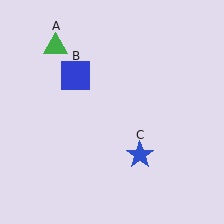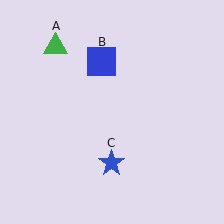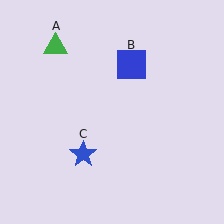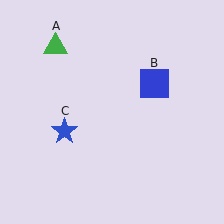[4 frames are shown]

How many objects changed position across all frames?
2 objects changed position: blue square (object B), blue star (object C).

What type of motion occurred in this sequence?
The blue square (object B), blue star (object C) rotated clockwise around the center of the scene.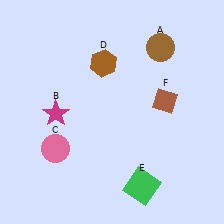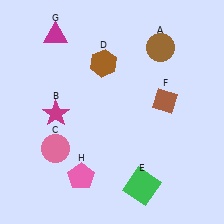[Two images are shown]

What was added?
A magenta triangle (G), a pink pentagon (H) were added in Image 2.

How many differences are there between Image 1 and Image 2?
There are 2 differences between the two images.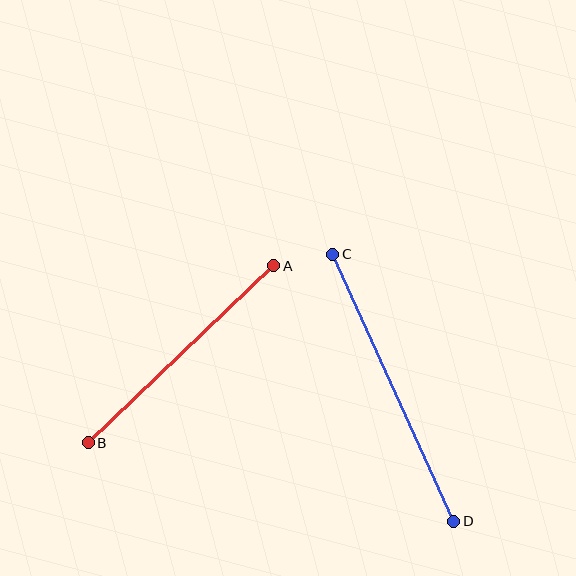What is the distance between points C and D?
The distance is approximately 293 pixels.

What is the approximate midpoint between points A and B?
The midpoint is at approximately (181, 354) pixels.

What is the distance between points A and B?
The distance is approximately 256 pixels.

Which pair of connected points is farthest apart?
Points C and D are farthest apart.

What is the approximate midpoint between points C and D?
The midpoint is at approximately (393, 388) pixels.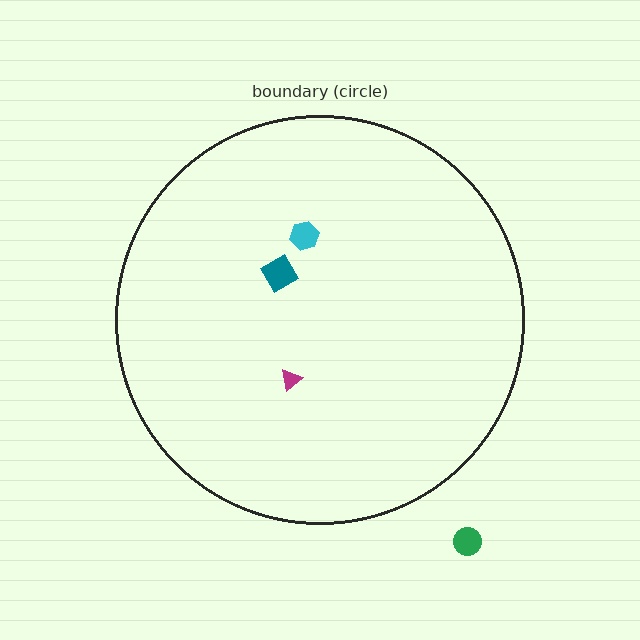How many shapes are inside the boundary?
3 inside, 1 outside.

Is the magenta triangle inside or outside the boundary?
Inside.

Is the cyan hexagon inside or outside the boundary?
Inside.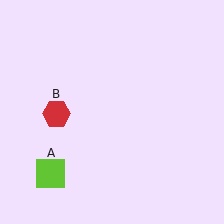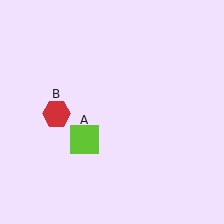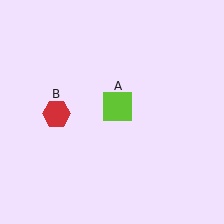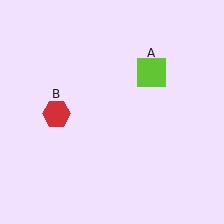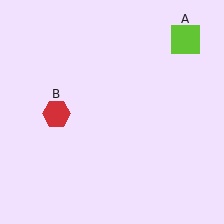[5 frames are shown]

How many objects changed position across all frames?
1 object changed position: lime square (object A).